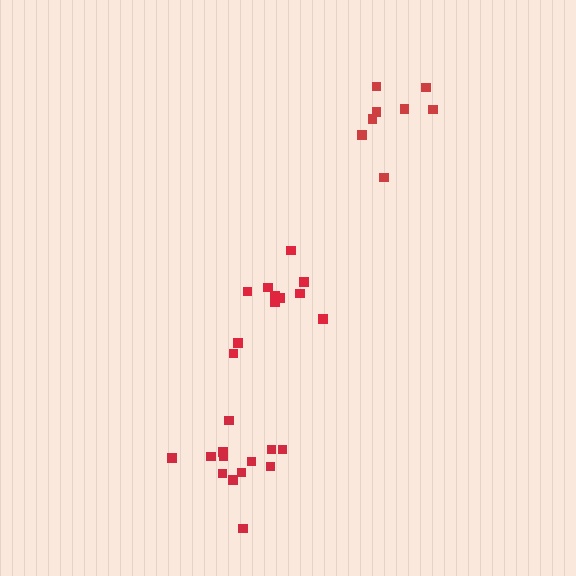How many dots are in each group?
Group 1: 8 dots, Group 2: 13 dots, Group 3: 11 dots (32 total).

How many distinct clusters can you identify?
There are 3 distinct clusters.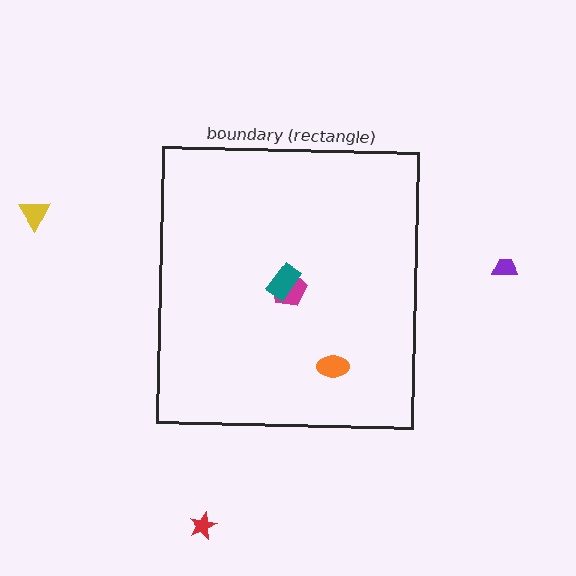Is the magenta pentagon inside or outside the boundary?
Inside.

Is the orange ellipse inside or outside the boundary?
Inside.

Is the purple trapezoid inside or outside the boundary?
Outside.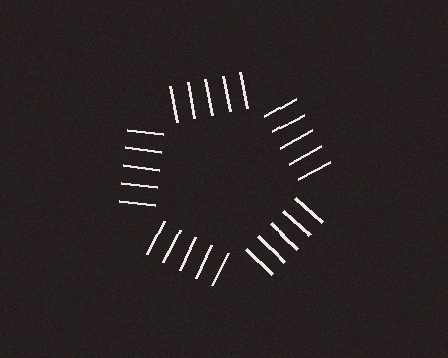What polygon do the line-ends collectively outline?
An illusory pentagon — the line segments terminate on its edges but no continuous stroke is drawn.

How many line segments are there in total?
25 — 5 along each of the 5 edges.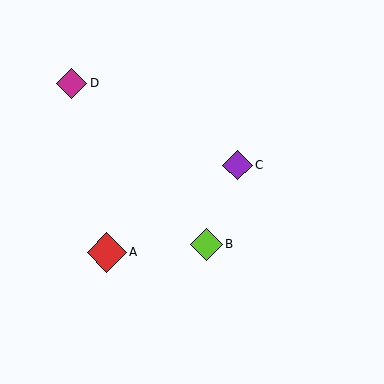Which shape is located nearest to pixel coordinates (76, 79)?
The magenta diamond (labeled D) at (72, 83) is nearest to that location.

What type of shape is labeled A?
Shape A is a red diamond.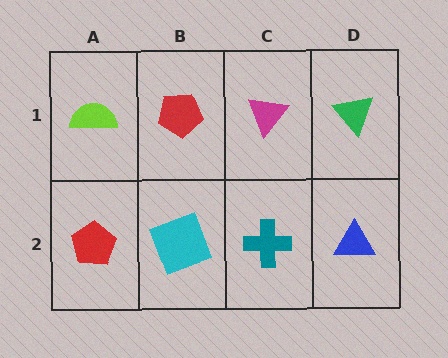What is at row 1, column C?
A magenta triangle.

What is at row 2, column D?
A blue triangle.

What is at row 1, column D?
A green triangle.